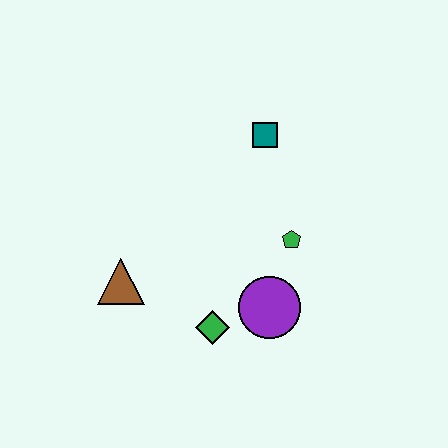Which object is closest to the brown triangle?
The green diamond is closest to the brown triangle.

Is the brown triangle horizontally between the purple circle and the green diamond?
No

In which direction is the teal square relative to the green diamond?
The teal square is above the green diamond.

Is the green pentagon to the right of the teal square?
Yes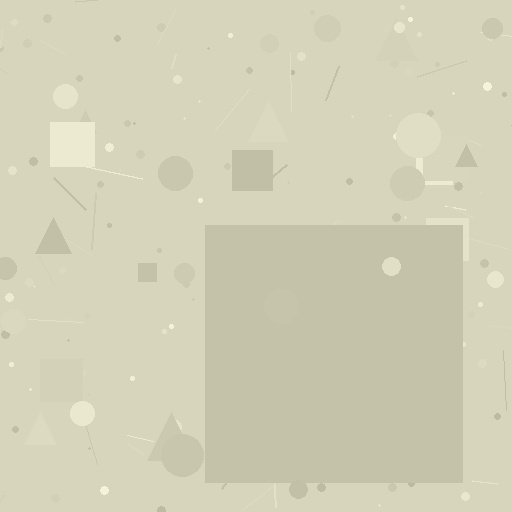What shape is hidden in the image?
A square is hidden in the image.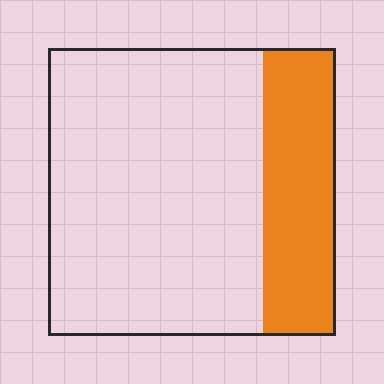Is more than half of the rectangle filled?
No.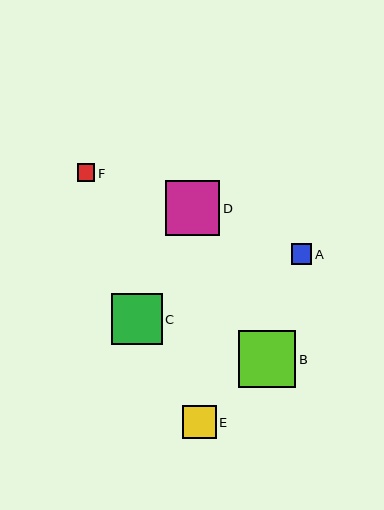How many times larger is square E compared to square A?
Square E is approximately 1.6 times the size of square A.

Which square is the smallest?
Square F is the smallest with a size of approximately 18 pixels.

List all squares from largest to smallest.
From largest to smallest: B, D, C, E, A, F.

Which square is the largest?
Square B is the largest with a size of approximately 57 pixels.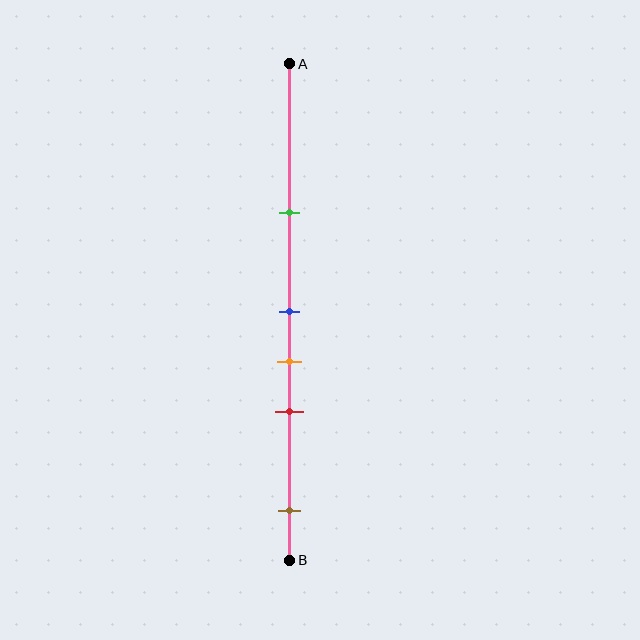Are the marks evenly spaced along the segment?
No, the marks are not evenly spaced.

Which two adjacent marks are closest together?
The blue and orange marks are the closest adjacent pair.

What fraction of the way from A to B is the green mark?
The green mark is approximately 30% (0.3) of the way from A to B.